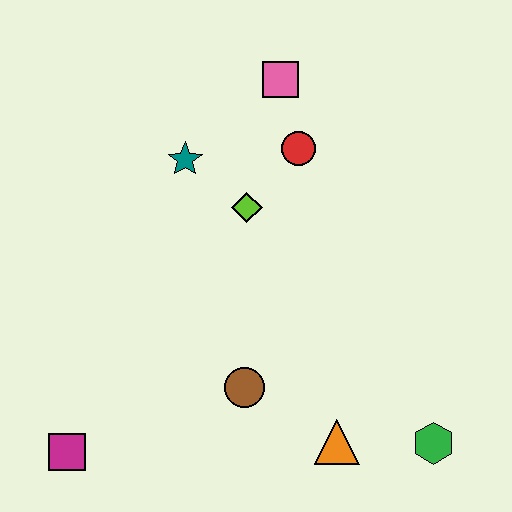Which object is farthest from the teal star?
The green hexagon is farthest from the teal star.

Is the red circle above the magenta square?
Yes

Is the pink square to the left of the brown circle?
No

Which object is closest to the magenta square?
The brown circle is closest to the magenta square.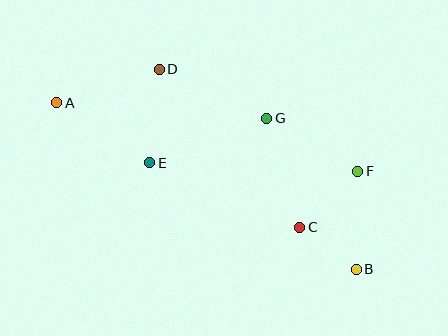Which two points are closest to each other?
Points B and C are closest to each other.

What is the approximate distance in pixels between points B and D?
The distance between B and D is approximately 281 pixels.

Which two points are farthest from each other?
Points A and B are farthest from each other.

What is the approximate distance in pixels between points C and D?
The distance between C and D is approximately 211 pixels.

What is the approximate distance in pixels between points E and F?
The distance between E and F is approximately 208 pixels.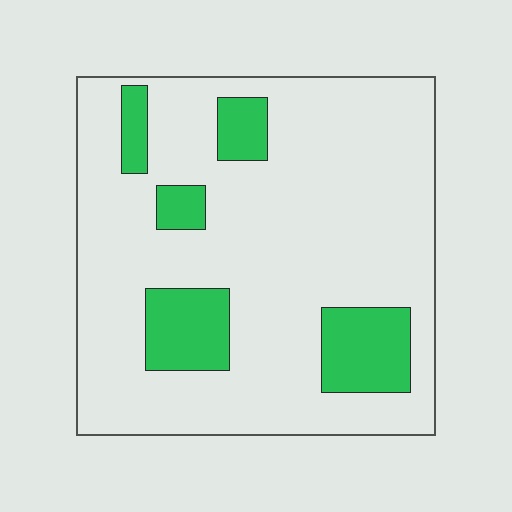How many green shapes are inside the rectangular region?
5.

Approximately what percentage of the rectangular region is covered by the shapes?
Approximately 20%.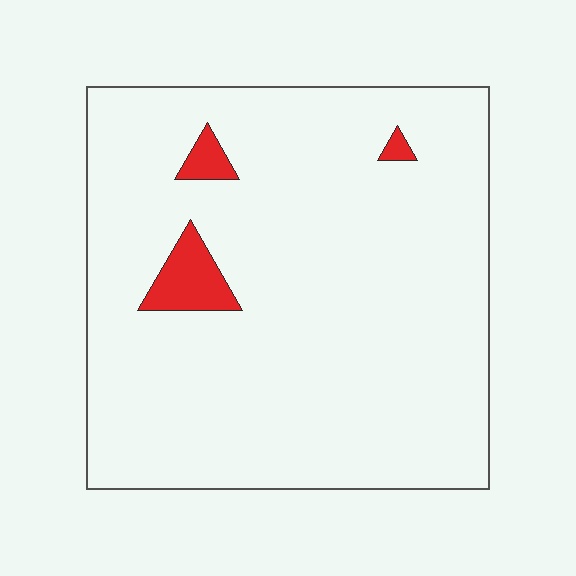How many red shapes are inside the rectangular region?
3.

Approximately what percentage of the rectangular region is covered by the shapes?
Approximately 5%.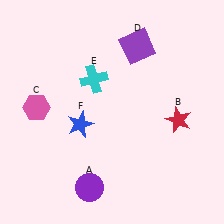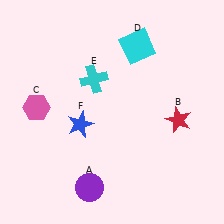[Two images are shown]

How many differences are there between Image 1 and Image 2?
There is 1 difference between the two images.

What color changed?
The square (D) changed from purple in Image 1 to cyan in Image 2.